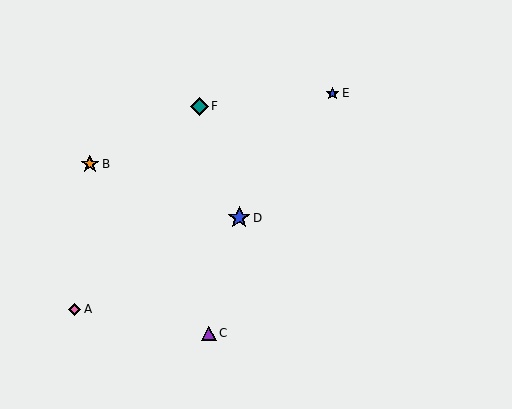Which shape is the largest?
The blue star (labeled D) is the largest.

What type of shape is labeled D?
Shape D is a blue star.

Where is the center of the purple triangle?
The center of the purple triangle is at (209, 333).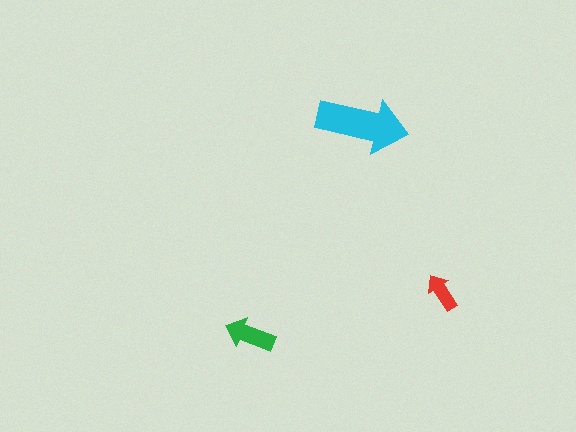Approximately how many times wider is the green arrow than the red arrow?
About 1.5 times wider.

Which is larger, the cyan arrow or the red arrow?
The cyan one.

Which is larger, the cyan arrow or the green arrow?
The cyan one.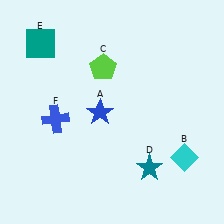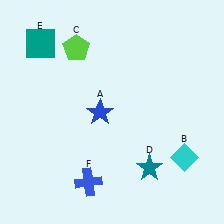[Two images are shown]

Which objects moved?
The objects that moved are: the lime pentagon (C), the blue cross (F).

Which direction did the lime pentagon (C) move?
The lime pentagon (C) moved left.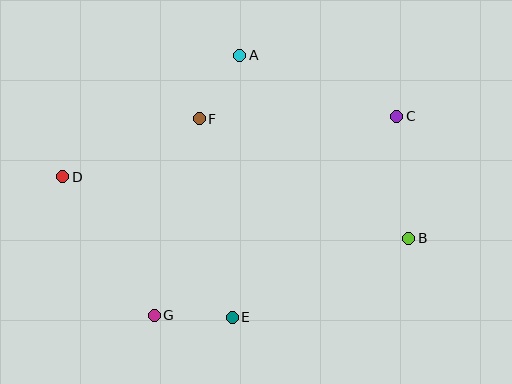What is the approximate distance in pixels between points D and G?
The distance between D and G is approximately 166 pixels.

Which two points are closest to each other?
Points A and F are closest to each other.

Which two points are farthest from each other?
Points B and D are farthest from each other.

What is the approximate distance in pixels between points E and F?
The distance between E and F is approximately 201 pixels.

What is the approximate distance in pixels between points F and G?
The distance between F and G is approximately 201 pixels.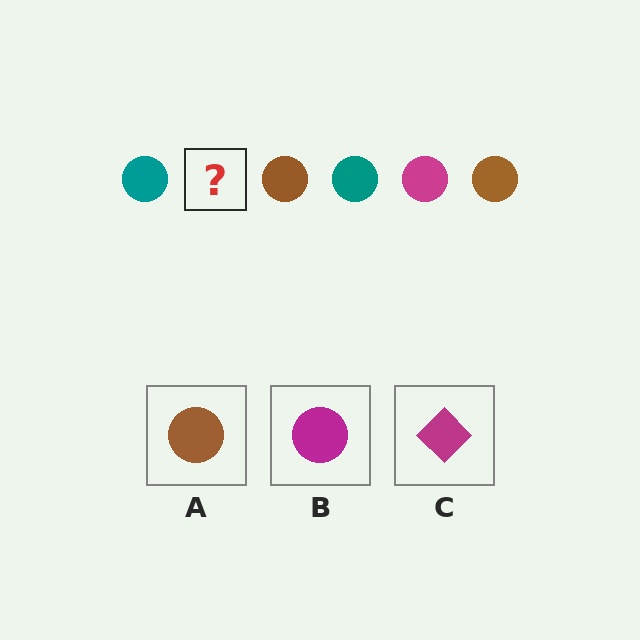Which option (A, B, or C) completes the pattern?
B.